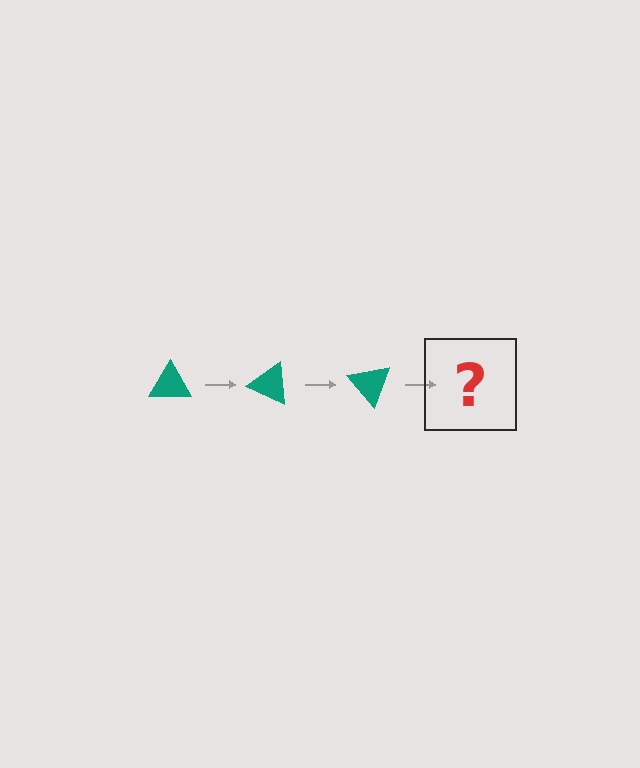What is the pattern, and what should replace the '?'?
The pattern is that the triangle rotates 25 degrees each step. The '?' should be a teal triangle rotated 75 degrees.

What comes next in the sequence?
The next element should be a teal triangle rotated 75 degrees.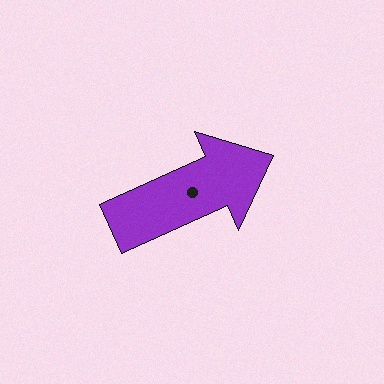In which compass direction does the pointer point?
Northeast.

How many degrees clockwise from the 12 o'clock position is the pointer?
Approximately 66 degrees.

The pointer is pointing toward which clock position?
Roughly 2 o'clock.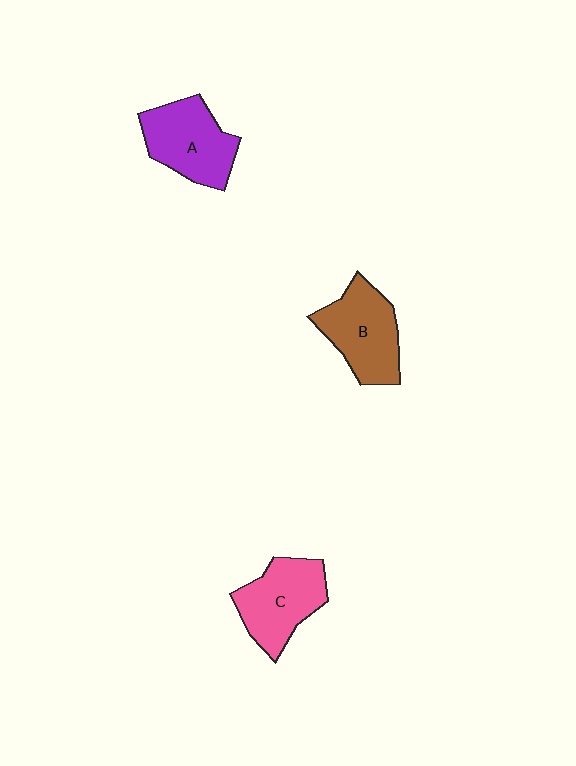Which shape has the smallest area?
Shape C (pink).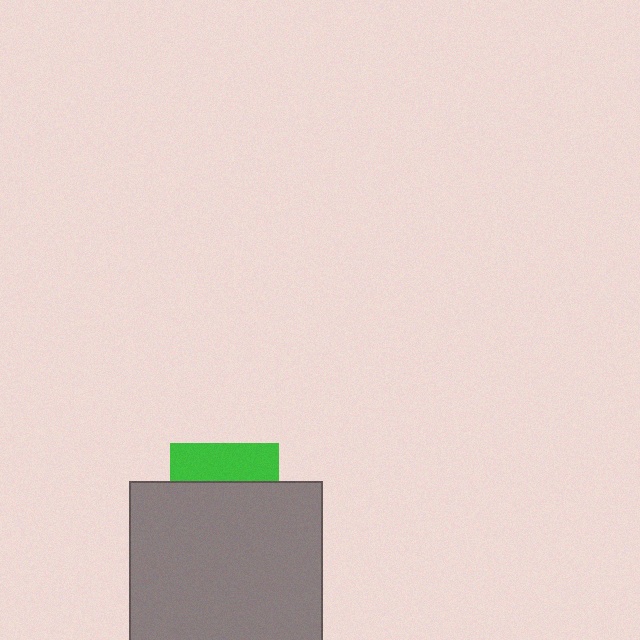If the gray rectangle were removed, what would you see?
You would see the complete green square.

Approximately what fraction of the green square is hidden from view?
Roughly 65% of the green square is hidden behind the gray rectangle.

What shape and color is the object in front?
The object in front is a gray rectangle.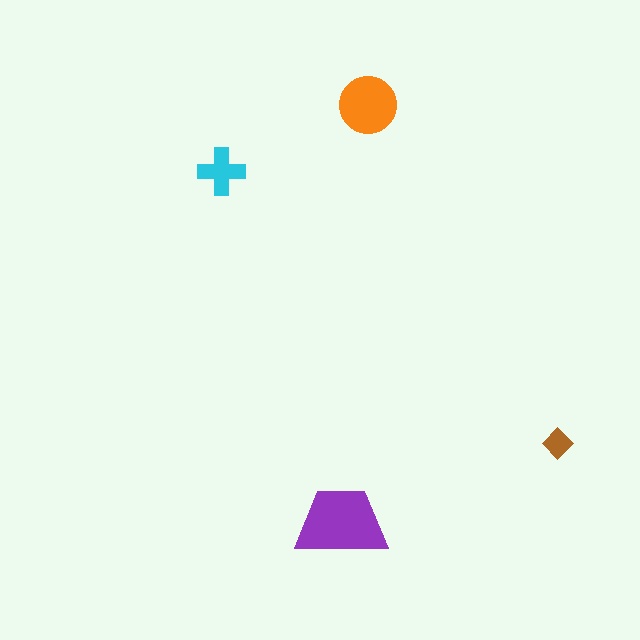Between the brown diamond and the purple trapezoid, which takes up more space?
The purple trapezoid.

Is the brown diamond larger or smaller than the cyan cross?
Smaller.